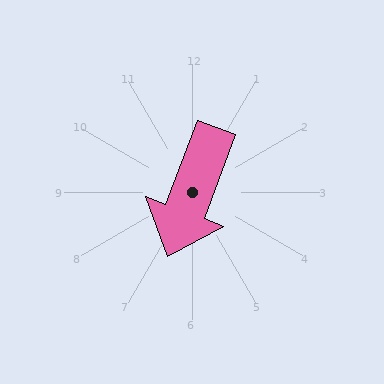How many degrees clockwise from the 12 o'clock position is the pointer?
Approximately 201 degrees.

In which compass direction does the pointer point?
South.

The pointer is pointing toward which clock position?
Roughly 7 o'clock.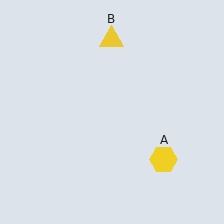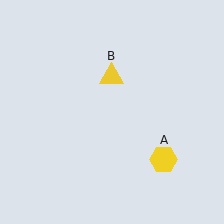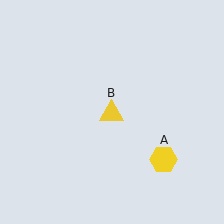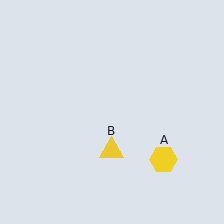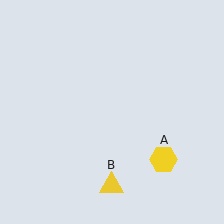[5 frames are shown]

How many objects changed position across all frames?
1 object changed position: yellow triangle (object B).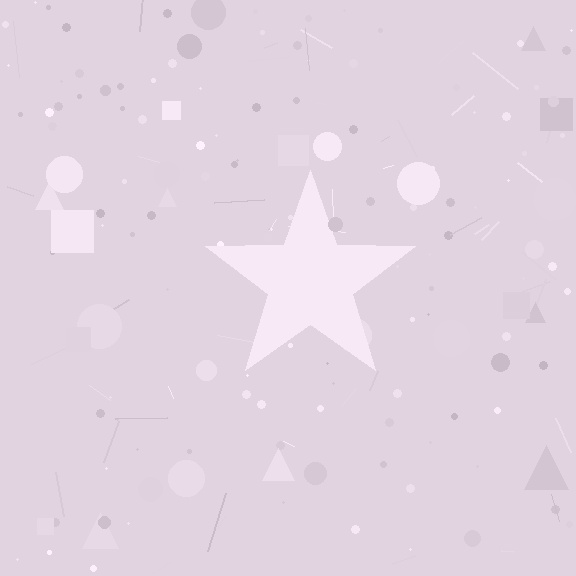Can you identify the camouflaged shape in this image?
The camouflaged shape is a star.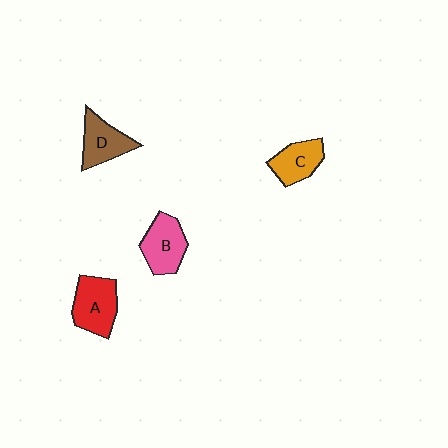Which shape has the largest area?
Shape A (red).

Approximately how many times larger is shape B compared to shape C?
Approximately 1.2 times.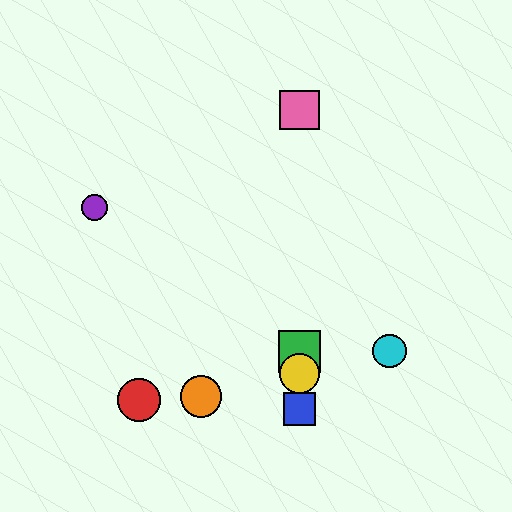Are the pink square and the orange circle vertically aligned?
No, the pink square is at x≈299 and the orange circle is at x≈201.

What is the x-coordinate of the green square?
The green square is at x≈299.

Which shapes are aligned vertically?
The blue square, the green square, the yellow circle, the pink square are aligned vertically.